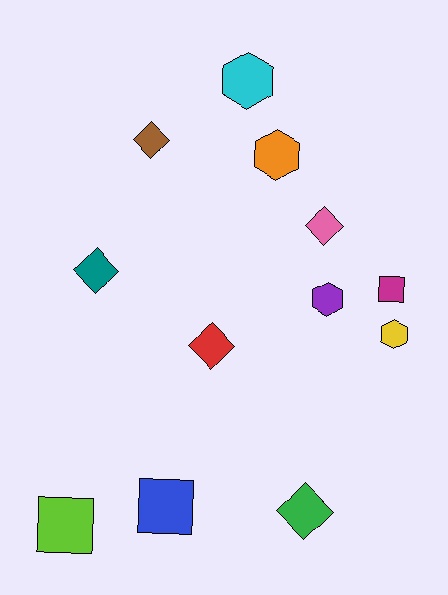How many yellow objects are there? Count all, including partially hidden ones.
There is 1 yellow object.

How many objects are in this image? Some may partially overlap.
There are 12 objects.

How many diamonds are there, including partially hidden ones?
There are 5 diamonds.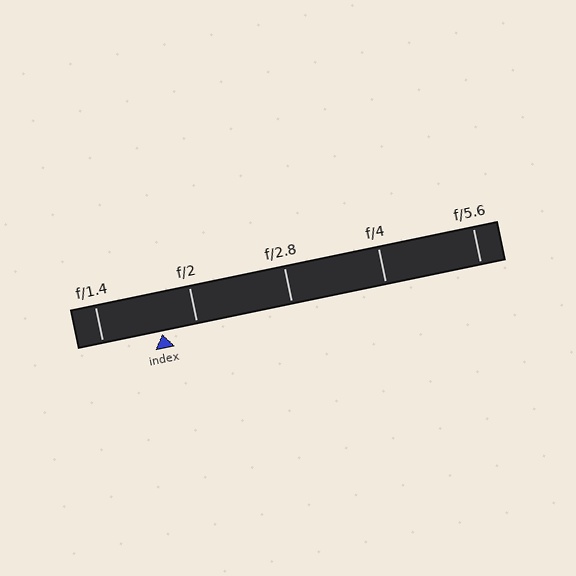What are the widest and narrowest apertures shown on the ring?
The widest aperture shown is f/1.4 and the narrowest is f/5.6.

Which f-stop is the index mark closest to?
The index mark is closest to f/2.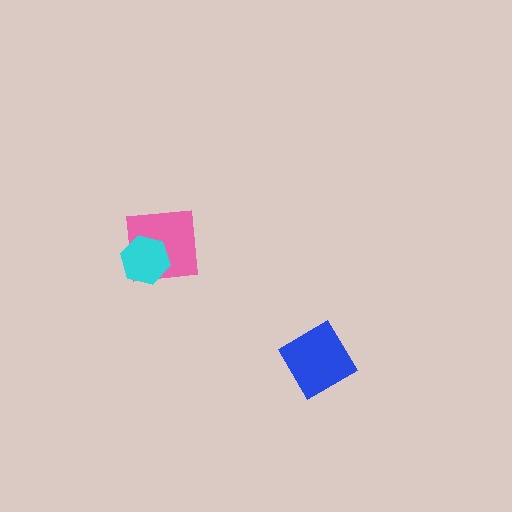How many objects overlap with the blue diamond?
0 objects overlap with the blue diamond.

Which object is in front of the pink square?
The cyan hexagon is in front of the pink square.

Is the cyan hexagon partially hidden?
No, no other shape covers it.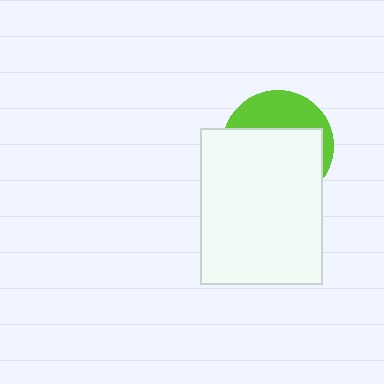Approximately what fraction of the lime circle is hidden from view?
Roughly 67% of the lime circle is hidden behind the white rectangle.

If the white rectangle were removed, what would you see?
You would see the complete lime circle.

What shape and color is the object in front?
The object in front is a white rectangle.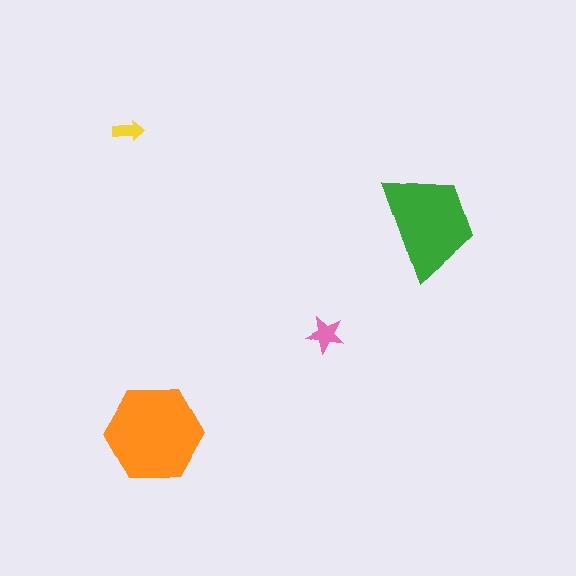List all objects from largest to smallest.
The orange hexagon, the green trapezoid, the pink star, the yellow arrow.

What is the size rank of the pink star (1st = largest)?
3rd.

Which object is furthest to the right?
The green trapezoid is rightmost.